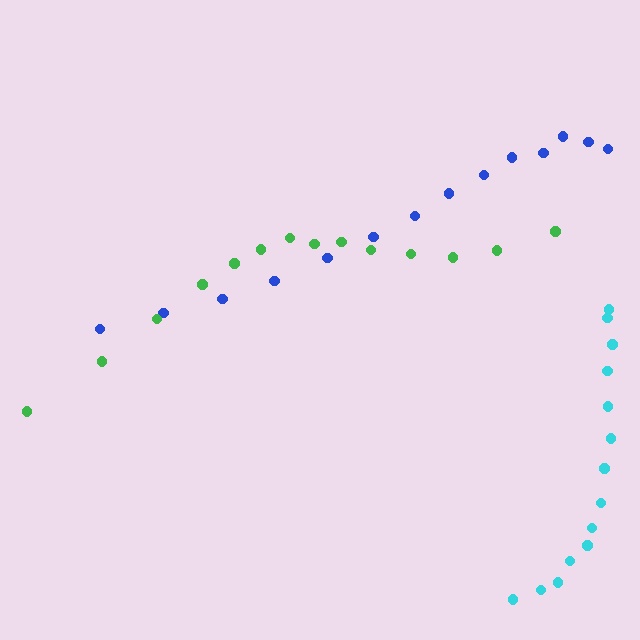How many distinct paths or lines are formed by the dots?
There are 3 distinct paths.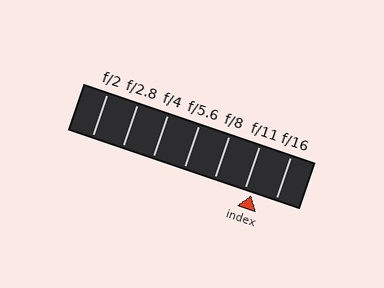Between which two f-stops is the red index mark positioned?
The index mark is between f/11 and f/16.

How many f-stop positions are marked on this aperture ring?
There are 7 f-stop positions marked.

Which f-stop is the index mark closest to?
The index mark is closest to f/11.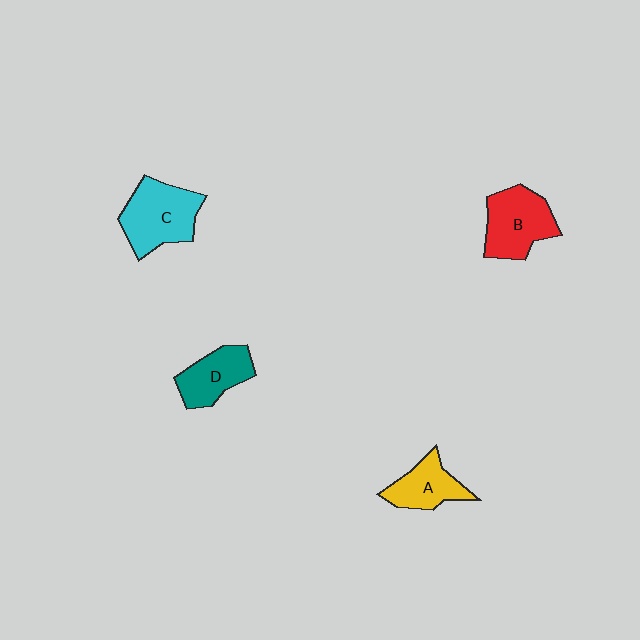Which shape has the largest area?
Shape C (cyan).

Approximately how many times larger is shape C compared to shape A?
Approximately 1.5 times.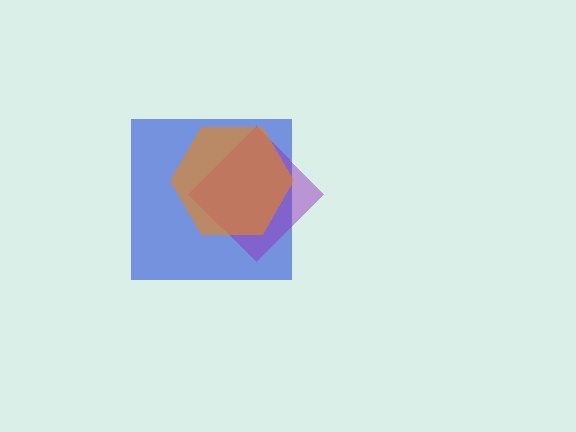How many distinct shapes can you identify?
There are 3 distinct shapes: a blue square, a purple diamond, an orange hexagon.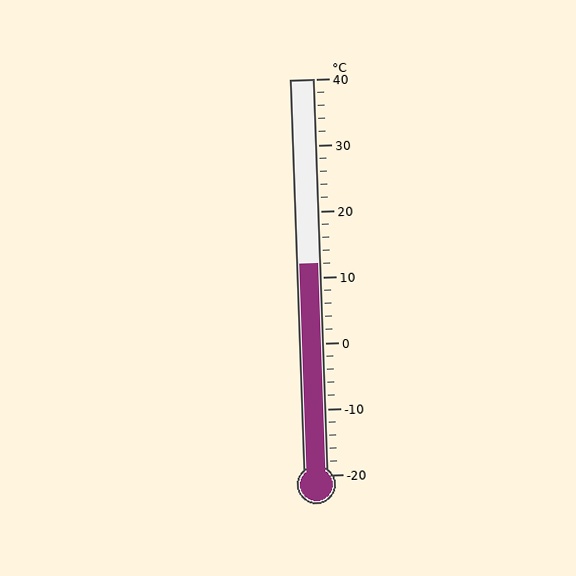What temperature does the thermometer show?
The thermometer shows approximately 12°C.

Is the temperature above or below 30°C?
The temperature is below 30°C.